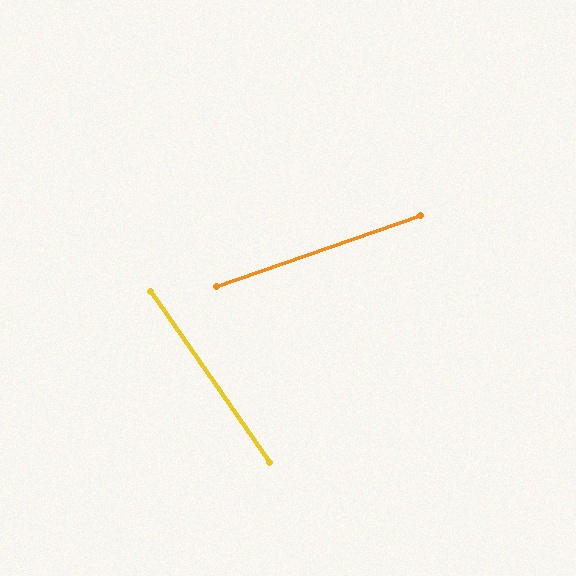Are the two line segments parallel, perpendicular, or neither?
Neither parallel nor perpendicular — they differ by about 74°.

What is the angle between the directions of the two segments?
Approximately 74 degrees.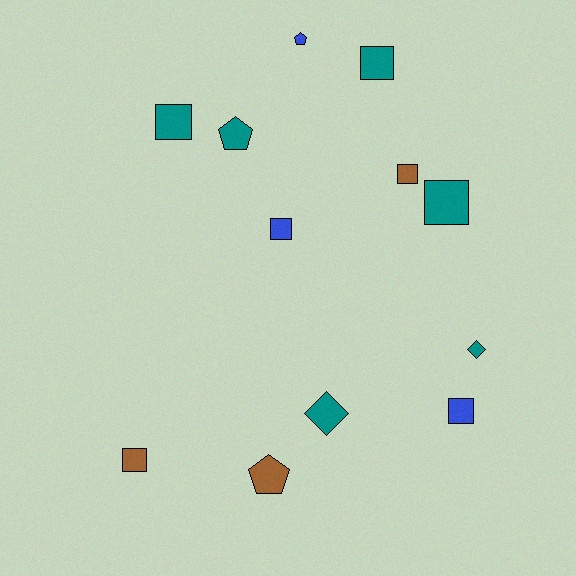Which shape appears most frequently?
Square, with 7 objects.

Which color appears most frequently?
Teal, with 6 objects.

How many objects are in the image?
There are 12 objects.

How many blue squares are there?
There are 2 blue squares.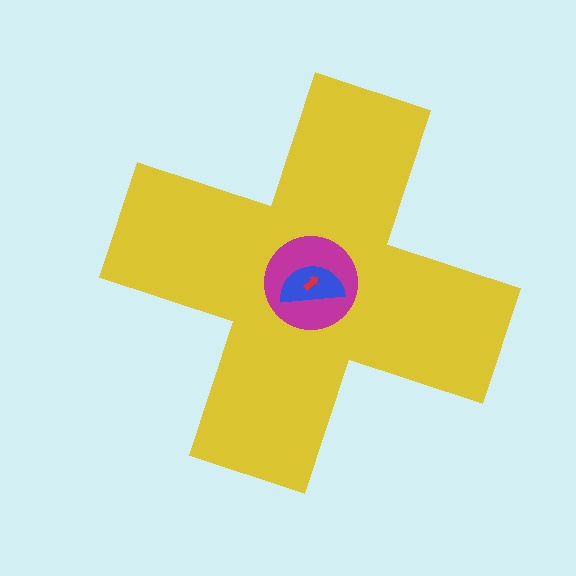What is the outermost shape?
The yellow cross.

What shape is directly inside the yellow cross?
The magenta circle.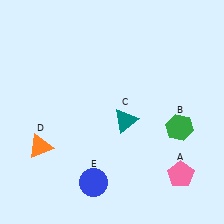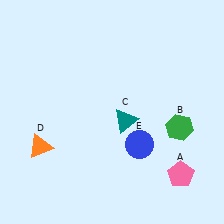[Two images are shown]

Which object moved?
The blue circle (E) moved right.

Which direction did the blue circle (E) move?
The blue circle (E) moved right.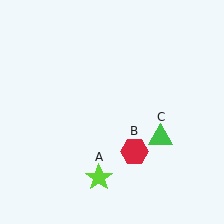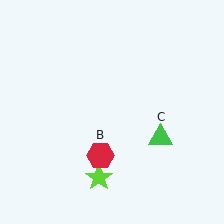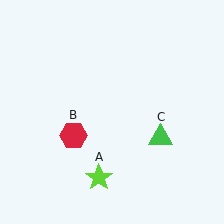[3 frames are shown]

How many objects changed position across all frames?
1 object changed position: red hexagon (object B).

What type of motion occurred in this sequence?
The red hexagon (object B) rotated clockwise around the center of the scene.